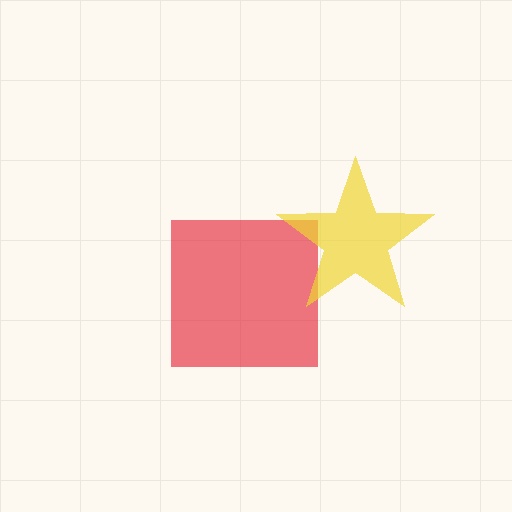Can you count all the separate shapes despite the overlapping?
Yes, there are 2 separate shapes.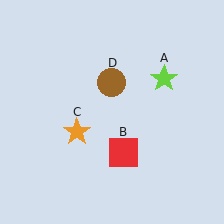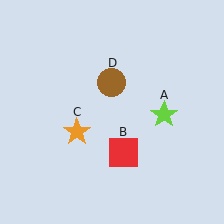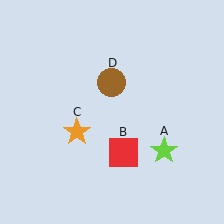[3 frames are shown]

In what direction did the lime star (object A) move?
The lime star (object A) moved down.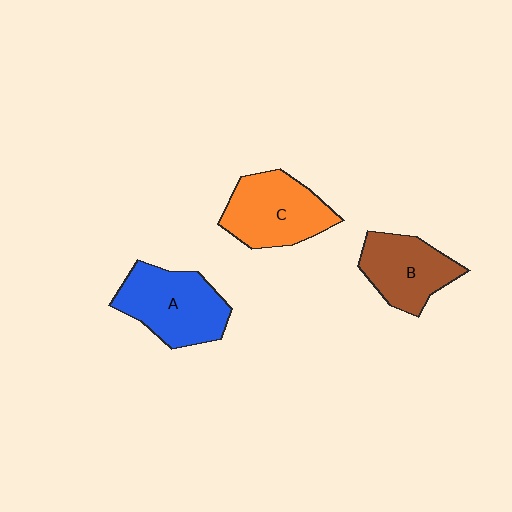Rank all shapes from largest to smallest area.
From largest to smallest: A (blue), C (orange), B (brown).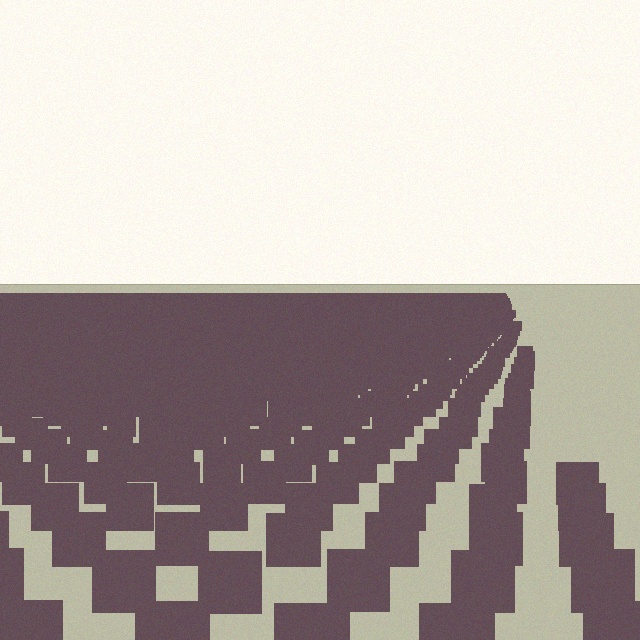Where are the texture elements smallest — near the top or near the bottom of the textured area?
Near the top.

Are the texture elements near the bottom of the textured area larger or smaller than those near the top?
Larger. Near the bottom, elements are closer to the viewer and appear at a bigger on-screen size.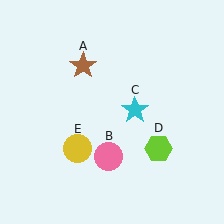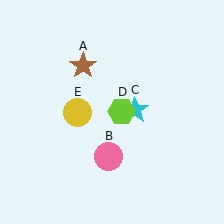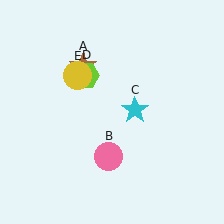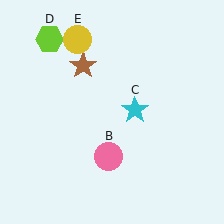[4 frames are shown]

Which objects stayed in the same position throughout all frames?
Brown star (object A) and pink circle (object B) and cyan star (object C) remained stationary.